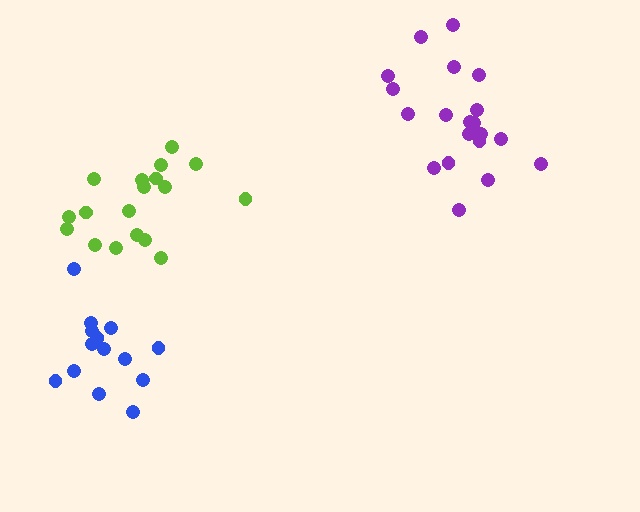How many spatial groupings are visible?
There are 3 spatial groupings.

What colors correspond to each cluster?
The clusters are colored: blue, purple, lime.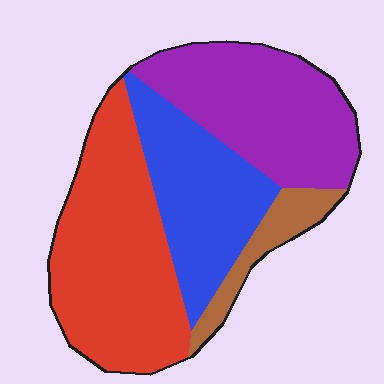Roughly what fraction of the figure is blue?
Blue takes up less than a quarter of the figure.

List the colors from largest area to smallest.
From largest to smallest: red, purple, blue, brown.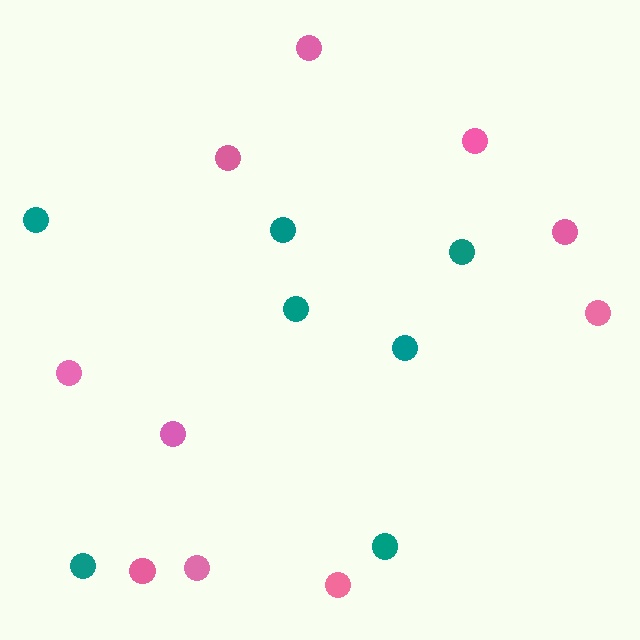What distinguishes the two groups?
There are 2 groups: one group of pink circles (10) and one group of teal circles (7).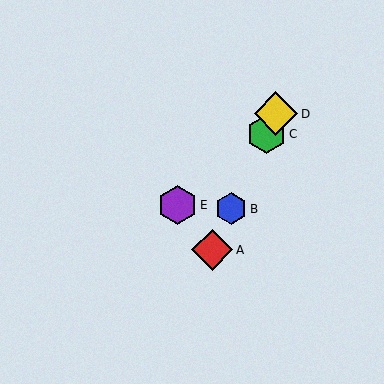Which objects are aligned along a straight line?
Objects A, B, C, D are aligned along a straight line.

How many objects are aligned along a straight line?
4 objects (A, B, C, D) are aligned along a straight line.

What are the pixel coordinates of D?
Object D is at (276, 114).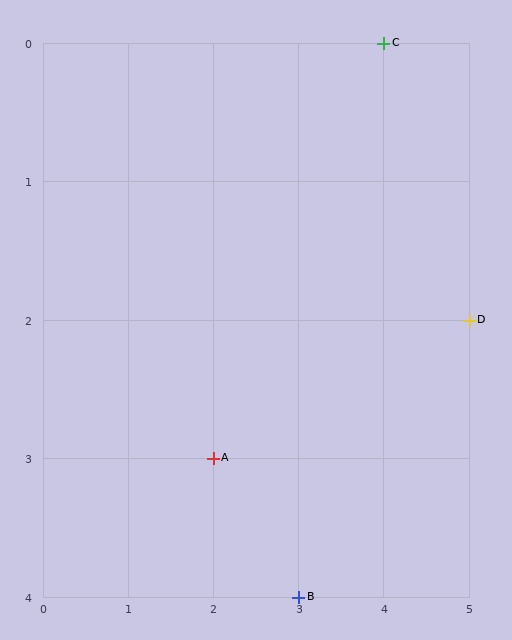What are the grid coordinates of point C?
Point C is at grid coordinates (4, 0).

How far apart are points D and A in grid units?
Points D and A are 3 columns and 1 row apart (about 3.2 grid units diagonally).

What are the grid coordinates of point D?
Point D is at grid coordinates (5, 2).